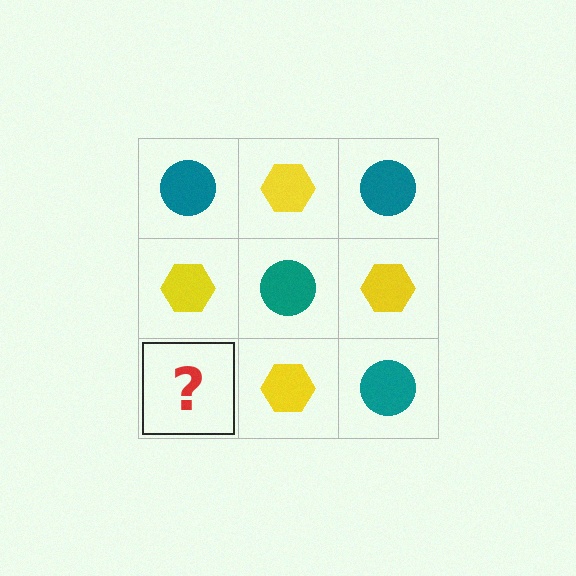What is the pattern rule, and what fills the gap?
The rule is that it alternates teal circle and yellow hexagon in a checkerboard pattern. The gap should be filled with a teal circle.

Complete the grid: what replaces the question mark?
The question mark should be replaced with a teal circle.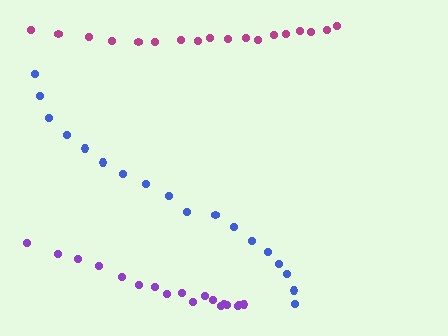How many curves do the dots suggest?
There are 3 distinct paths.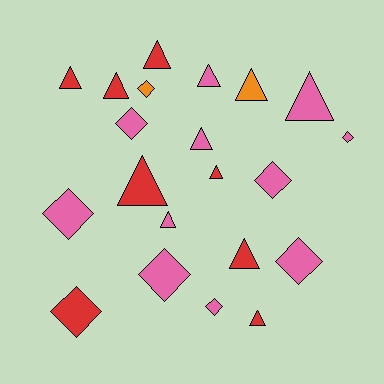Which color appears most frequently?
Pink, with 11 objects.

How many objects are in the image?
There are 21 objects.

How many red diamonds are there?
There is 1 red diamond.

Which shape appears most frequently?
Triangle, with 12 objects.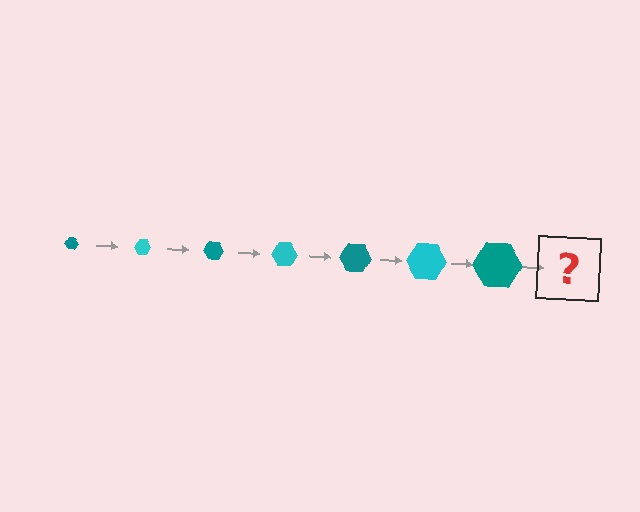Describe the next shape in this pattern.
It should be a cyan hexagon, larger than the previous one.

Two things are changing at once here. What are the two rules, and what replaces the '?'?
The two rules are that the hexagon grows larger each step and the color cycles through teal and cyan. The '?' should be a cyan hexagon, larger than the previous one.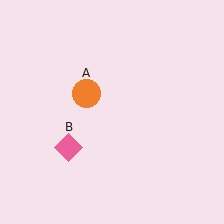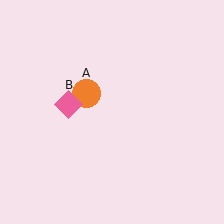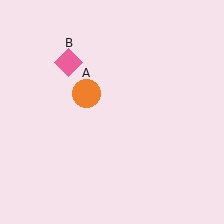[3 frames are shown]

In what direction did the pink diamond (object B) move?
The pink diamond (object B) moved up.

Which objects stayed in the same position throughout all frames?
Orange circle (object A) remained stationary.